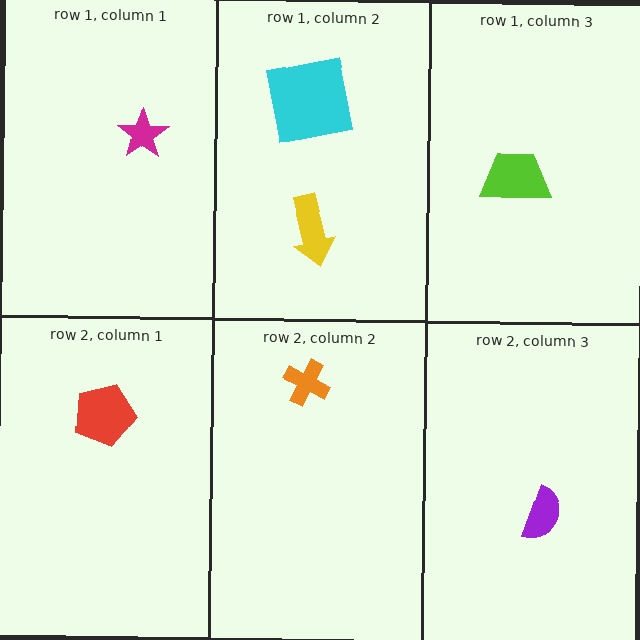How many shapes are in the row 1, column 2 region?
2.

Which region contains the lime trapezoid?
The row 1, column 3 region.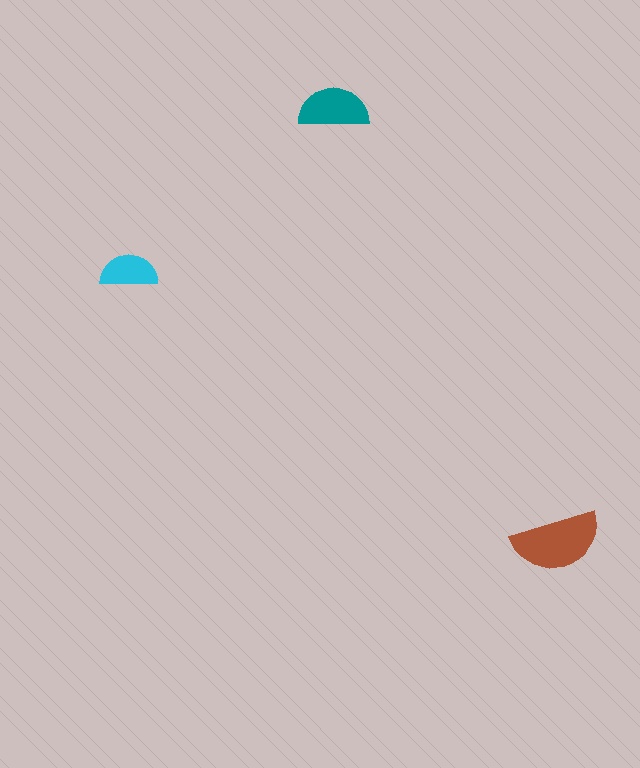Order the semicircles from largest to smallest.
the brown one, the teal one, the cyan one.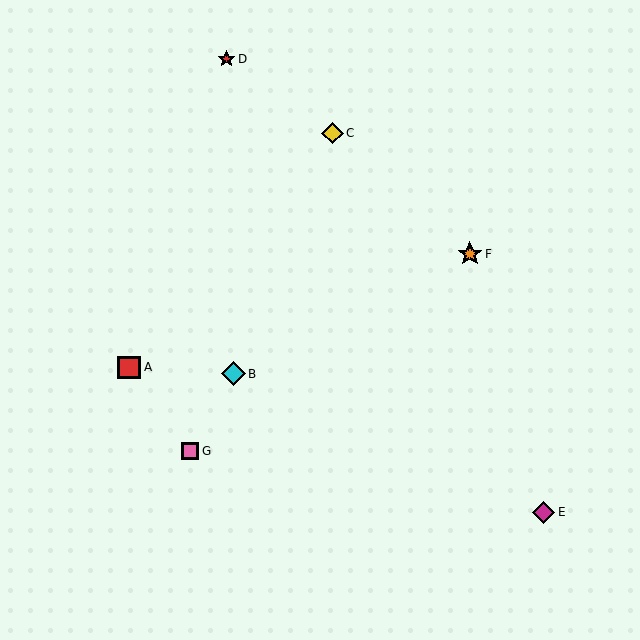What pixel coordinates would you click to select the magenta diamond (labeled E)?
Click at (543, 512) to select the magenta diamond E.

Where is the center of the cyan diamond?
The center of the cyan diamond is at (234, 374).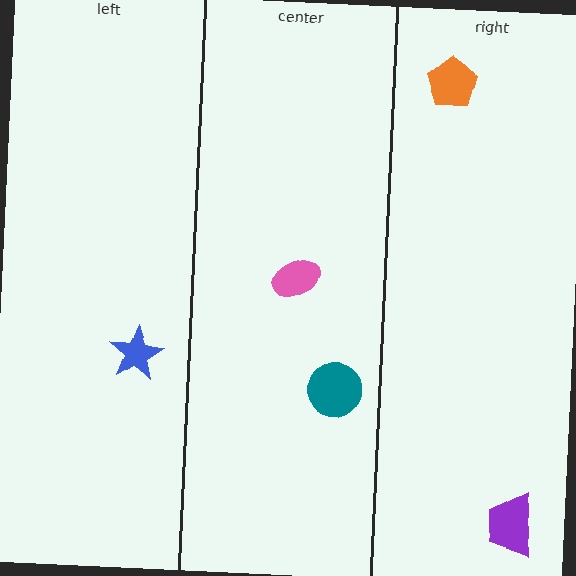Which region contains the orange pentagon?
The right region.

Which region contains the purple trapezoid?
The right region.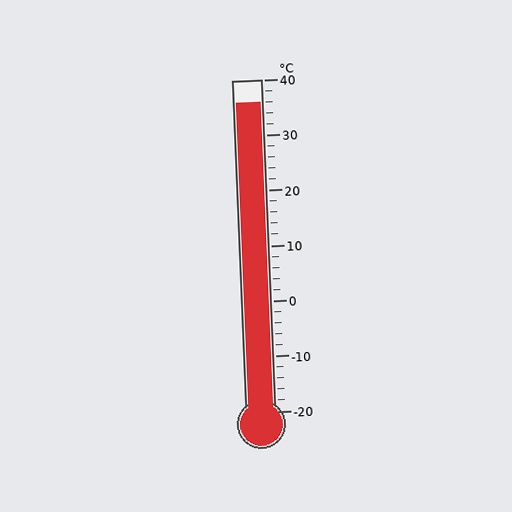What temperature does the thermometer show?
The thermometer shows approximately 36°C.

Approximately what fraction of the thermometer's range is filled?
The thermometer is filled to approximately 95% of its range.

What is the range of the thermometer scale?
The thermometer scale ranges from -20°C to 40°C.